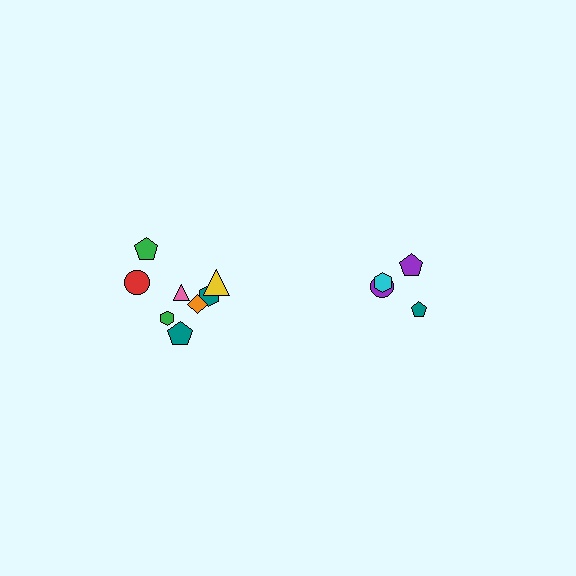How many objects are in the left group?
There are 8 objects.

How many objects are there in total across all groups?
There are 12 objects.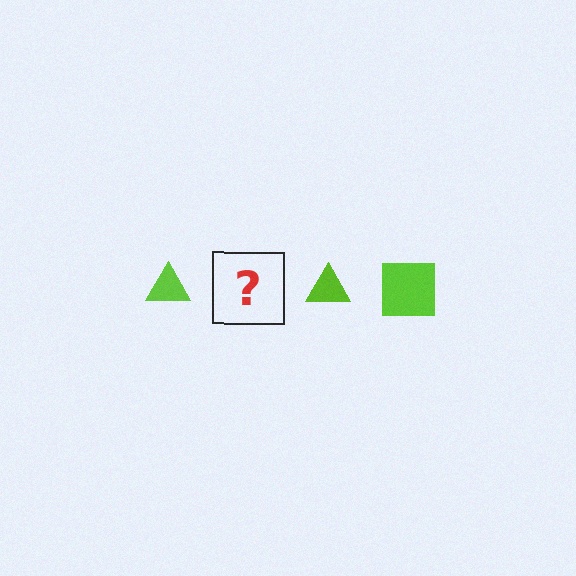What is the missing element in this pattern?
The missing element is a lime square.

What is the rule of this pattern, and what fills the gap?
The rule is that the pattern cycles through triangle, square shapes in lime. The gap should be filled with a lime square.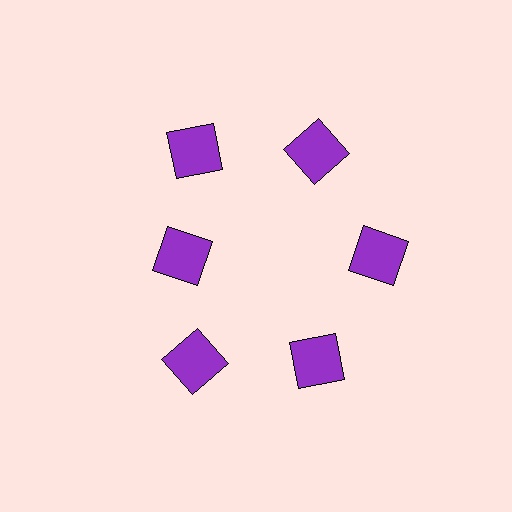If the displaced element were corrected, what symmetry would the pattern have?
It would have 6-fold rotational symmetry — the pattern would map onto itself every 60 degrees.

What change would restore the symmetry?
The symmetry would be restored by moving it outward, back onto the ring so that all 6 squares sit at equal angles and equal distance from the center.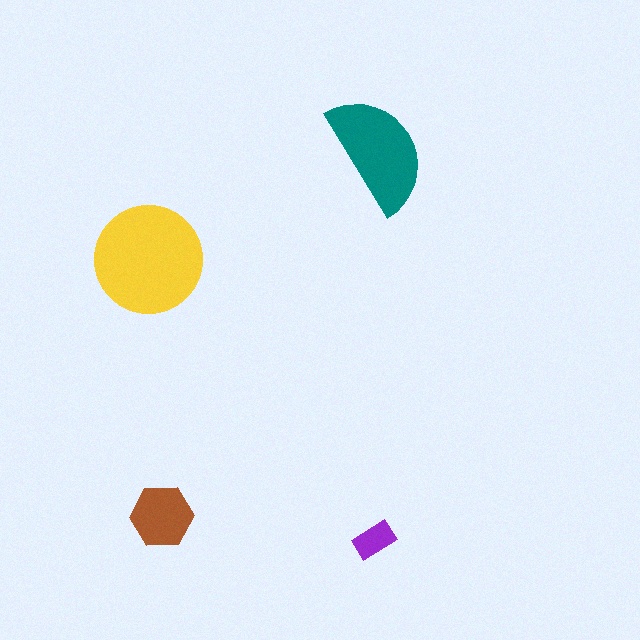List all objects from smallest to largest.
The purple rectangle, the brown hexagon, the teal semicircle, the yellow circle.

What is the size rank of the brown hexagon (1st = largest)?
3rd.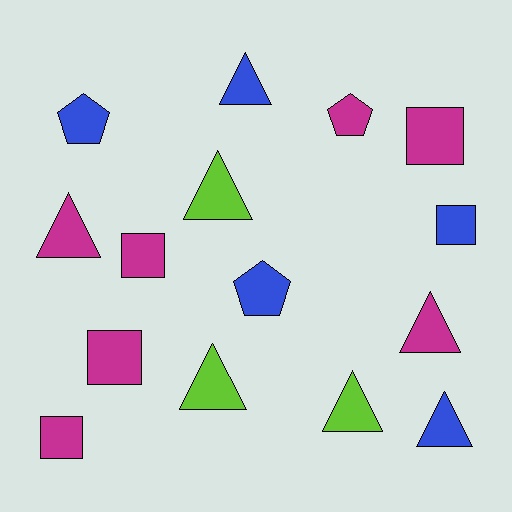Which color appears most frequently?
Magenta, with 7 objects.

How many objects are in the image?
There are 15 objects.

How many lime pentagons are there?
There are no lime pentagons.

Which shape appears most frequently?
Triangle, with 7 objects.